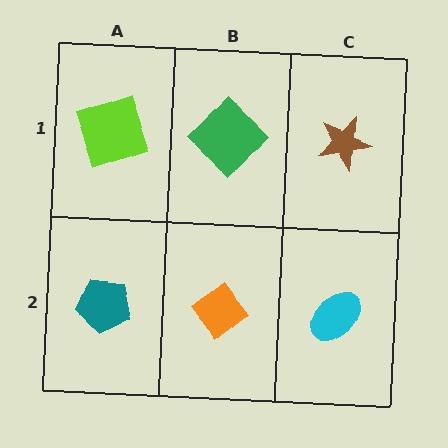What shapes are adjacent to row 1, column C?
A cyan ellipse (row 2, column C), a green diamond (row 1, column B).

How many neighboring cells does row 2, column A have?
2.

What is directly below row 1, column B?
An orange diamond.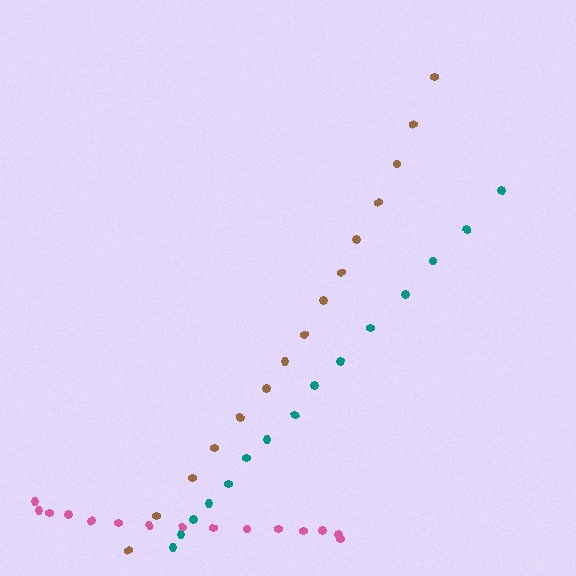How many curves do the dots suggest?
There are 3 distinct paths.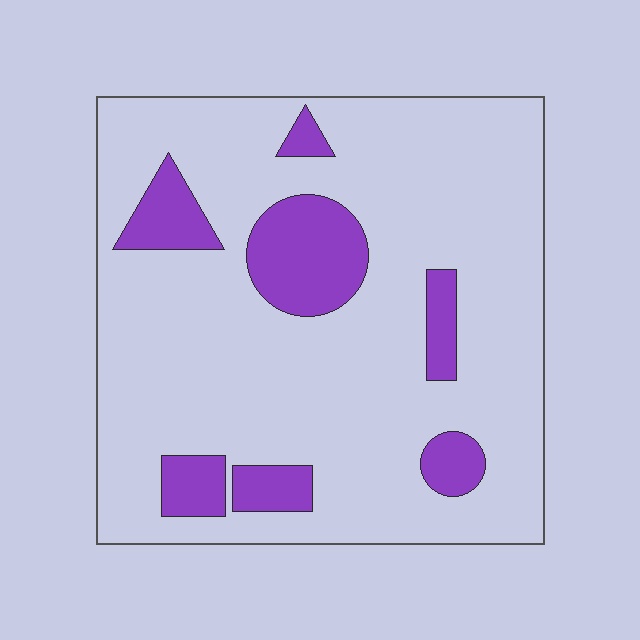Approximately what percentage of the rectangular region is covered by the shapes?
Approximately 15%.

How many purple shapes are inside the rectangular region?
7.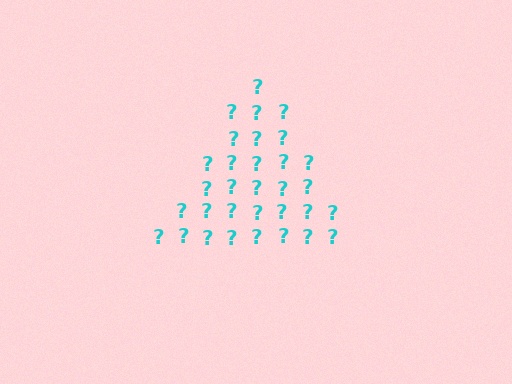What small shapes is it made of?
It is made of small question marks.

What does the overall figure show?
The overall figure shows a triangle.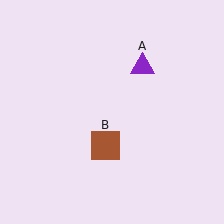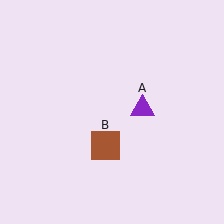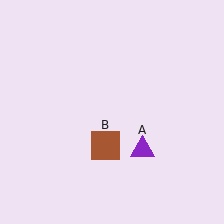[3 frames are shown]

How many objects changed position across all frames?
1 object changed position: purple triangle (object A).